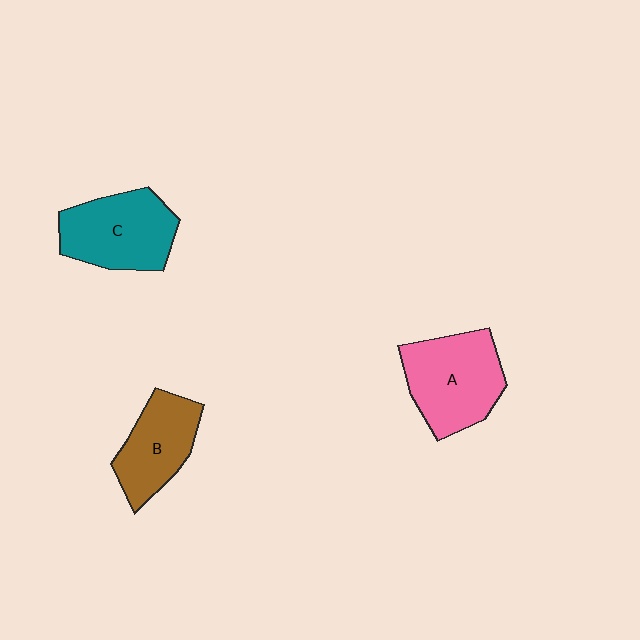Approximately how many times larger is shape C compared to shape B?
Approximately 1.2 times.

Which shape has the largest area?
Shape A (pink).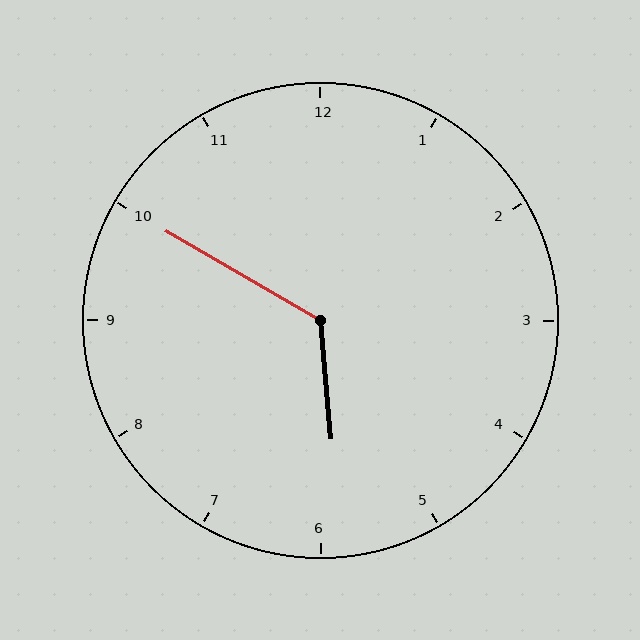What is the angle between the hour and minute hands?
Approximately 125 degrees.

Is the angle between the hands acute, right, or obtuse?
It is obtuse.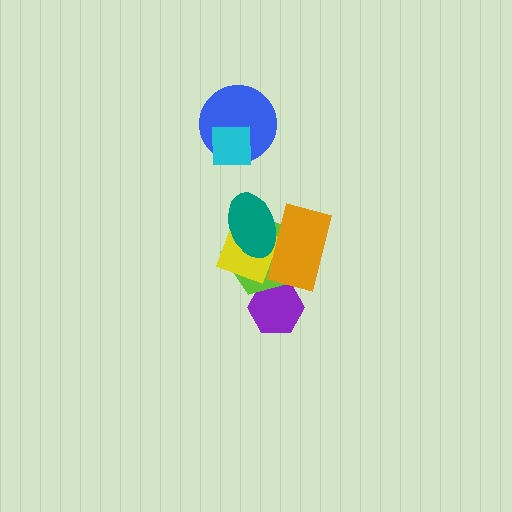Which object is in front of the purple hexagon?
The lime pentagon is in front of the purple hexagon.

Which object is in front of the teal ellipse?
The orange rectangle is in front of the teal ellipse.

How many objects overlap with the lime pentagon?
4 objects overlap with the lime pentagon.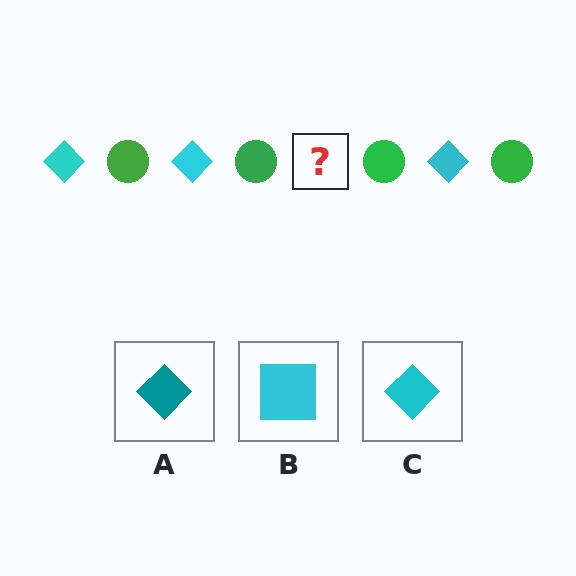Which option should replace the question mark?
Option C.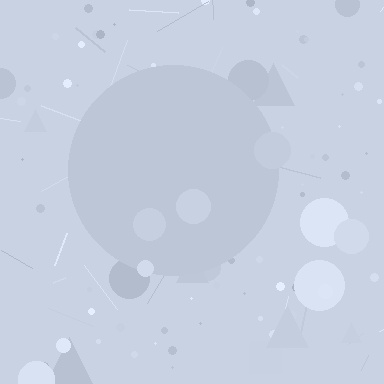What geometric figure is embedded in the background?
A circle is embedded in the background.